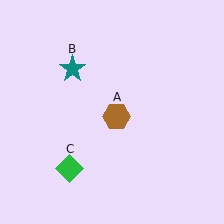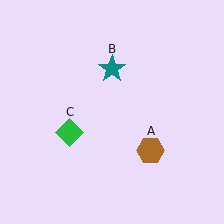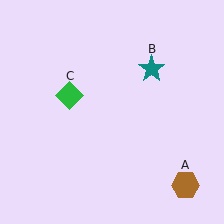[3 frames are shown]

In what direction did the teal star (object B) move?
The teal star (object B) moved right.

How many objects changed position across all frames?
3 objects changed position: brown hexagon (object A), teal star (object B), green diamond (object C).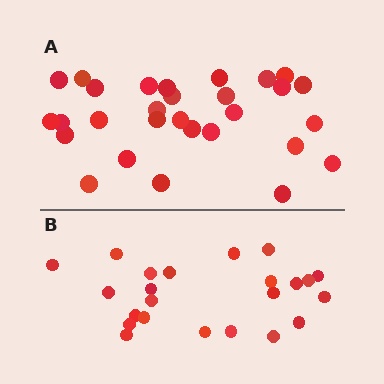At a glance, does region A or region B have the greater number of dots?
Region A (the top region) has more dots.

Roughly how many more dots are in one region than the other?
Region A has about 6 more dots than region B.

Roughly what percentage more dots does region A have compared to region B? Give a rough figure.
About 25% more.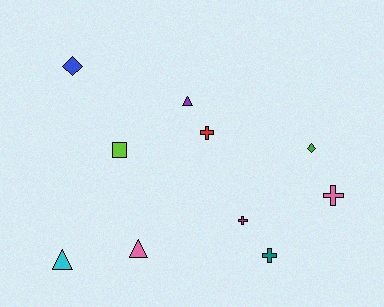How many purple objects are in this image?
There is 1 purple object.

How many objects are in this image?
There are 10 objects.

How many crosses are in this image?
There are 4 crosses.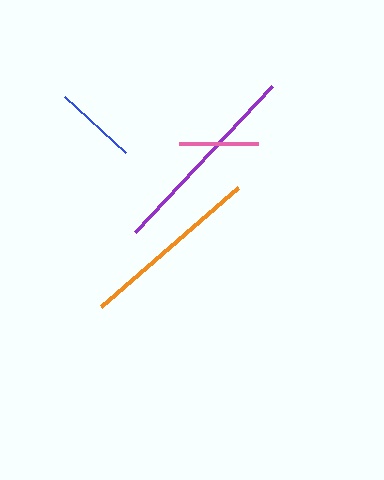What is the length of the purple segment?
The purple segment is approximately 201 pixels long.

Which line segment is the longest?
The purple line is the longest at approximately 201 pixels.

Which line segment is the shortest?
The pink line is the shortest at approximately 79 pixels.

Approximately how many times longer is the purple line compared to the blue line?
The purple line is approximately 2.4 times the length of the blue line.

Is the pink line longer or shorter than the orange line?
The orange line is longer than the pink line.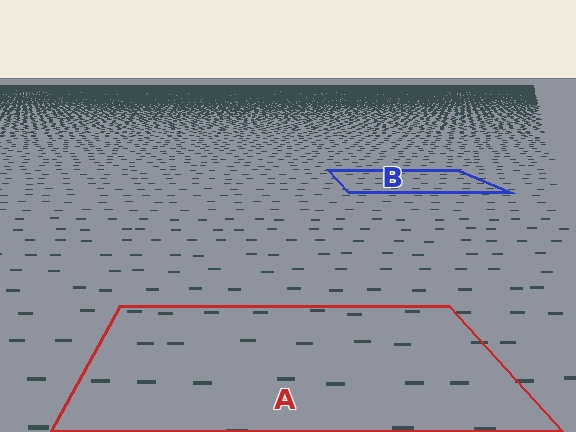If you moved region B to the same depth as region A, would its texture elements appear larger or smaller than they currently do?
They would appear larger. At a closer depth, the same texture elements are projected at a bigger on-screen size.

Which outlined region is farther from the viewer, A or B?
Region B is farther from the viewer — the texture elements inside it appear smaller and more densely packed.